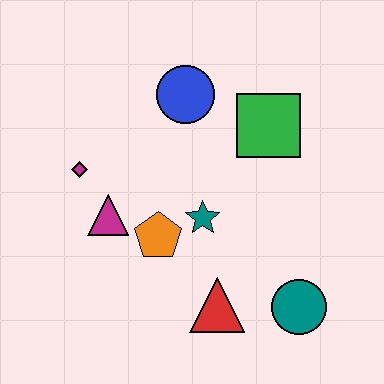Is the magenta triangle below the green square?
Yes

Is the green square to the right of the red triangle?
Yes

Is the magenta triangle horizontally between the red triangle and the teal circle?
No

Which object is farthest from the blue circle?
The teal circle is farthest from the blue circle.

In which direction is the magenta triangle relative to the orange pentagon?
The magenta triangle is to the left of the orange pentagon.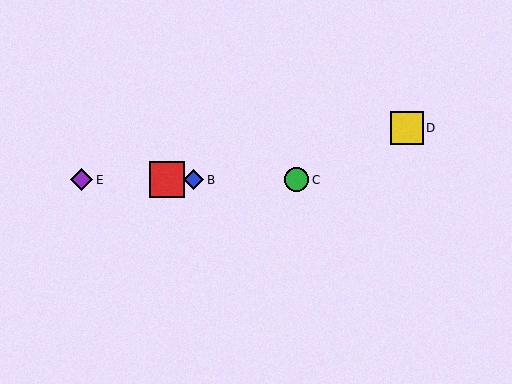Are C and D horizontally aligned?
No, C is at y≈180 and D is at y≈128.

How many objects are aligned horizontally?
4 objects (A, B, C, E) are aligned horizontally.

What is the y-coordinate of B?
Object B is at y≈180.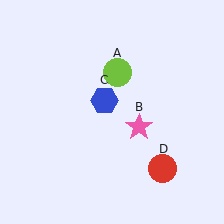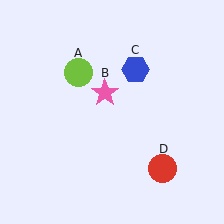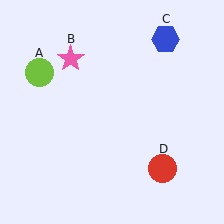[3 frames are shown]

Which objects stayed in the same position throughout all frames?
Red circle (object D) remained stationary.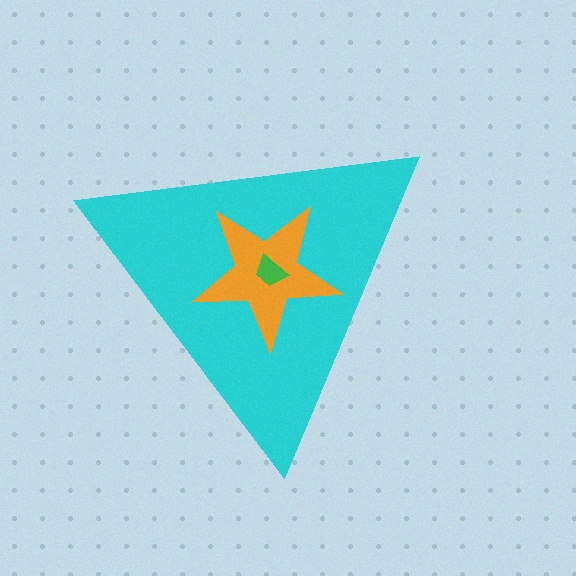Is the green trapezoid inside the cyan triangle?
Yes.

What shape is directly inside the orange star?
The green trapezoid.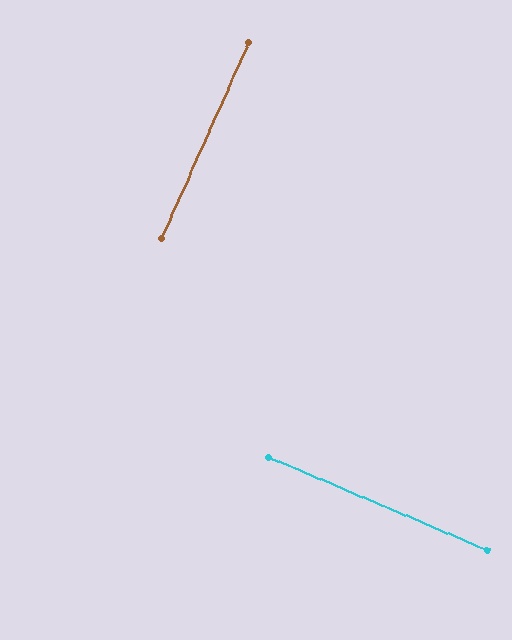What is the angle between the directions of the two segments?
Approximately 89 degrees.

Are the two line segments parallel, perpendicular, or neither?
Perpendicular — they meet at approximately 89°.